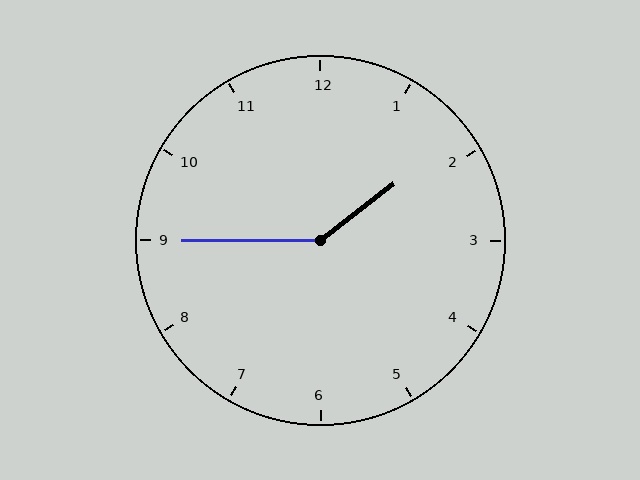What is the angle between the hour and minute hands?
Approximately 142 degrees.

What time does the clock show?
1:45.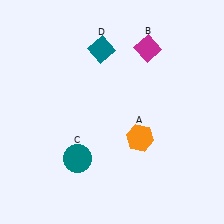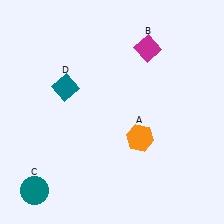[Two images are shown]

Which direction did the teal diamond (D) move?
The teal diamond (D) moved down.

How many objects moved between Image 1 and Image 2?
2 objects moved between the two images.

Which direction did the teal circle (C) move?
The teal circle (C) moved left.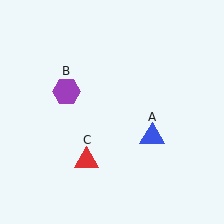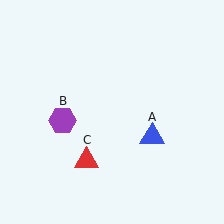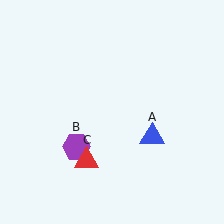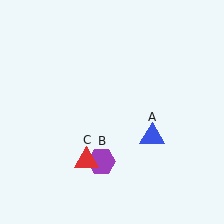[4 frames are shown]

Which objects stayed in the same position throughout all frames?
Blue triangle (object A) and red triangle (object C) remained stationary.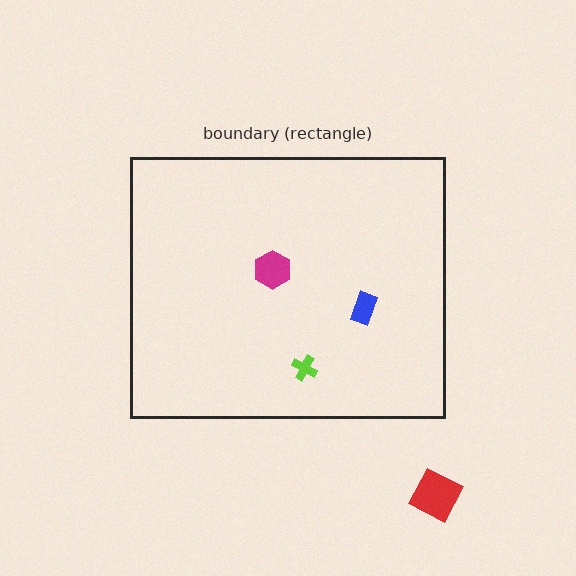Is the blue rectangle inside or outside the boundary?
Inside.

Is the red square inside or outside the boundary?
Outside.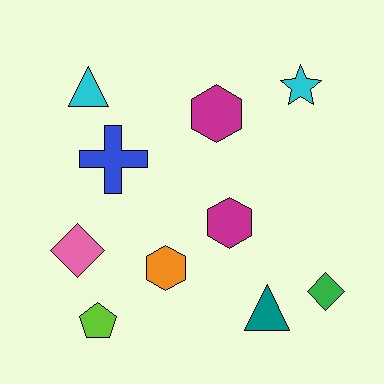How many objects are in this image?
There are 10 objects.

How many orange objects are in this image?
There is 1 orange object.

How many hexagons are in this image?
There are 3 hexagons.